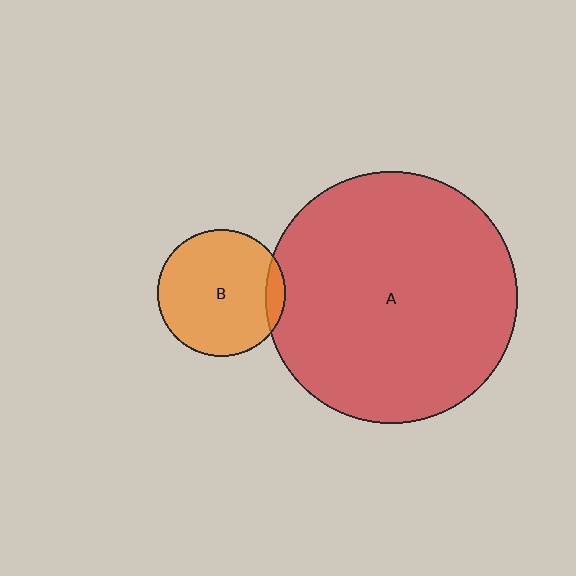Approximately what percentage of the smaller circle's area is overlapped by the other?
Approximately 10%.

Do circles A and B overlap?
Yes.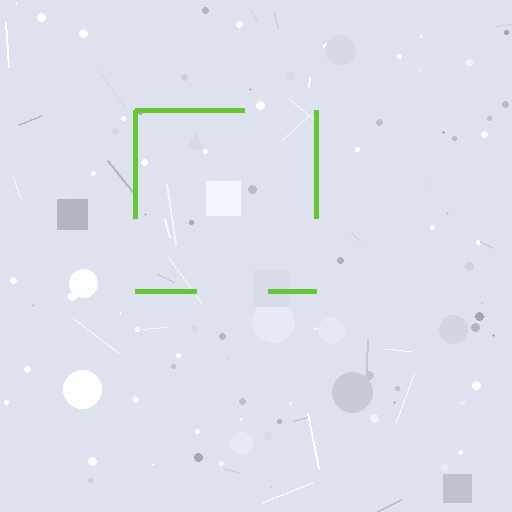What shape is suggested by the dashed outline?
The dashed outline suggests a square.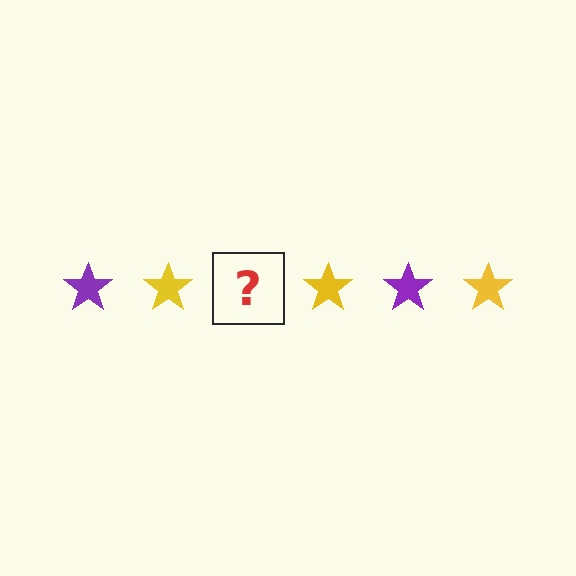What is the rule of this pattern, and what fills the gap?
The rule is that the pattern cycles through purple, yellow stars. The gap should be filled with a purple star.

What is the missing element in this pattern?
The missing element is a purple star.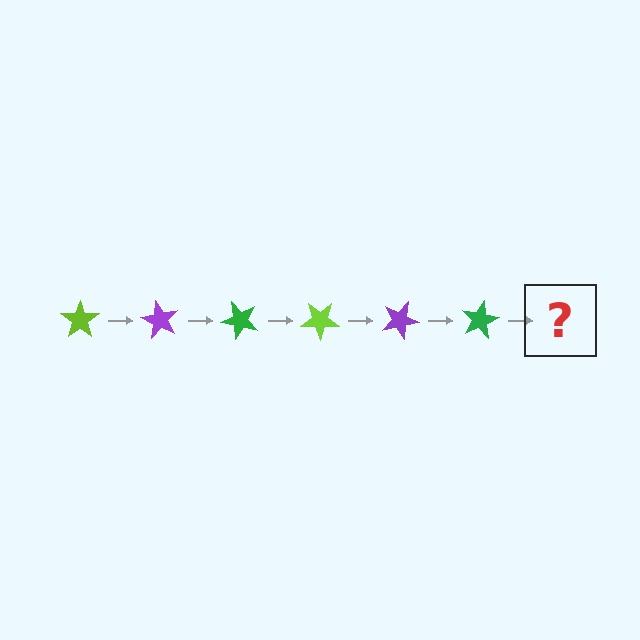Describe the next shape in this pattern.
It should be a lime star, rotated 360 degrees from the start.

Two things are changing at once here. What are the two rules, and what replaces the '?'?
The two rules are that it rotates 60 degrees each step and the color cycles through lime, purple, and green. The '?' should be a lime star, rotated 360 degrees from the start.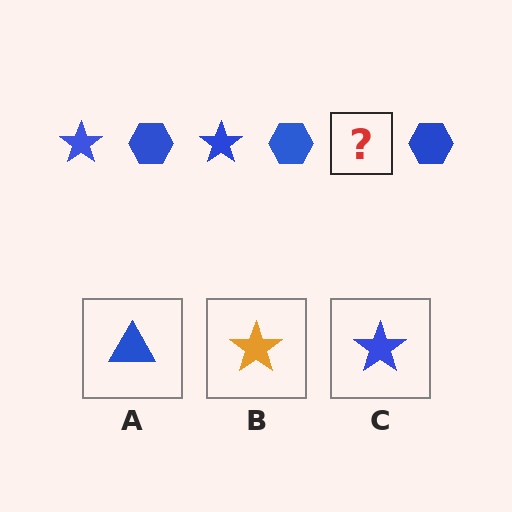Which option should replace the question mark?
Option C.